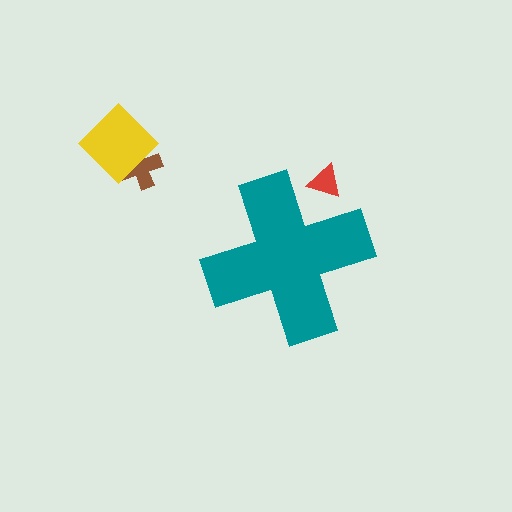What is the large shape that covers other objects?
A teal cross.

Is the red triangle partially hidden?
Yes, the red triangle is partially hidden behind the teal cross.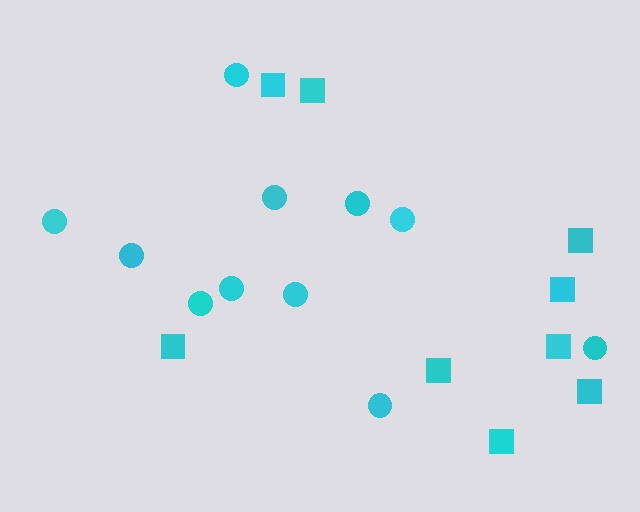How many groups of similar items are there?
There are 2 groups: one group of squares (9) and one group of circles (11).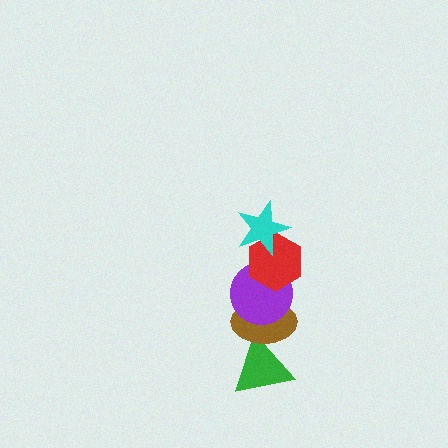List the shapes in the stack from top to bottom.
From top to bottom: the cyan star, the red hexagon, the purple circle, the brown ellipse, the green triangle.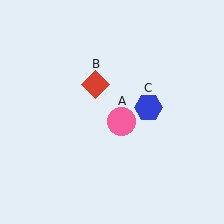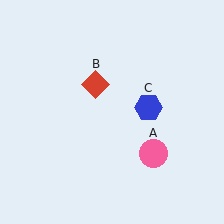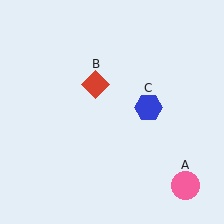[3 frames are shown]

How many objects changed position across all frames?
1 object changed position: pink circle (object A).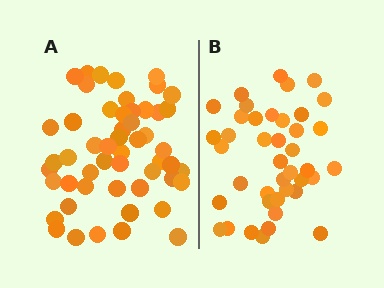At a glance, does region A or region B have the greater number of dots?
Region A (the left region) has more dots.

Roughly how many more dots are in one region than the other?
Region A has roughly 12 or so more dots than region B.